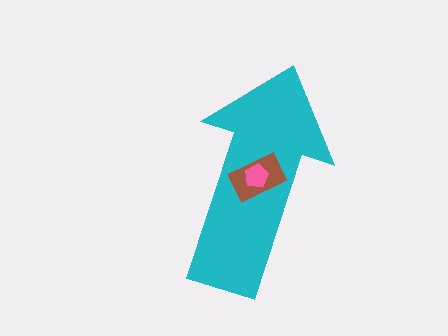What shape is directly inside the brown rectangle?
The pink pentagon.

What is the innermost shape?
The pink pentagon.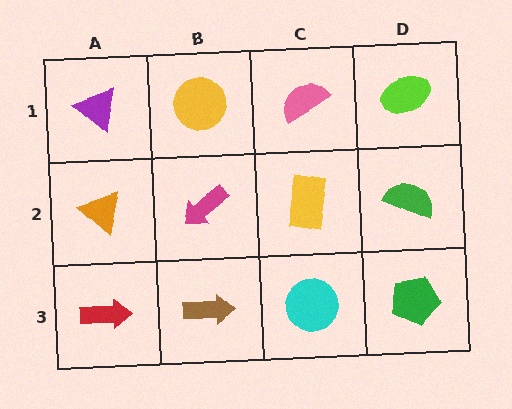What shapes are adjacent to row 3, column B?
A magenta arrow (row 2, column B), a red arrow (row 3, column A), a cyan circle (row 3, column C).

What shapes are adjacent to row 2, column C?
A pink semicircle (row 1, column C), a cyan circle (row 3, column C), a magenta arrow (row 2, column B), a green semicircle (row 2, column D).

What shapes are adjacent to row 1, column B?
A magenta arrow (row 2, column B), a purple triangle (row 1, column A), a pink semicircle (row 1, column C).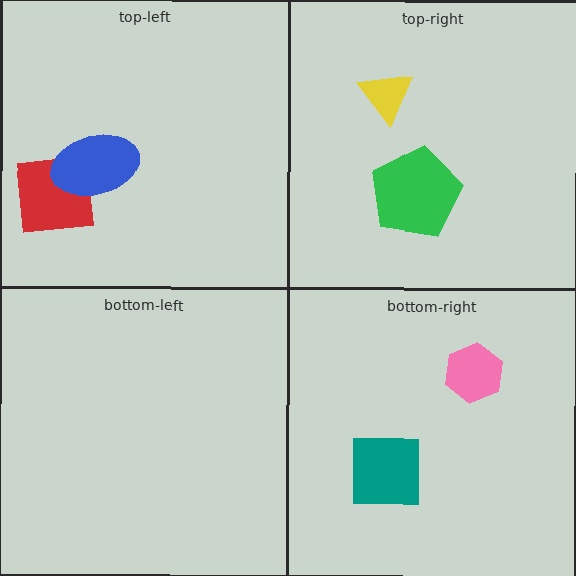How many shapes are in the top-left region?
2.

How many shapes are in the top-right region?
2.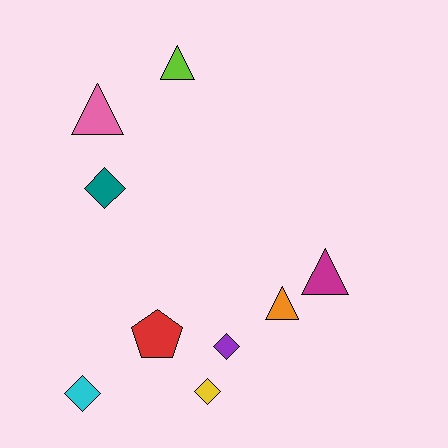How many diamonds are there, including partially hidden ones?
There are 4 diamonds.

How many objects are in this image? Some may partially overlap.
There are 9 objects.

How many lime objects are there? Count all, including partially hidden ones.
There is 1 lime object.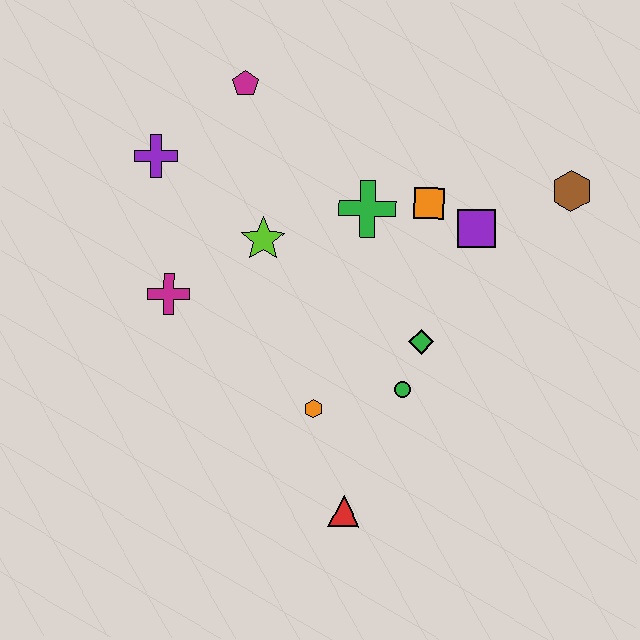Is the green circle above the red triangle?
Yes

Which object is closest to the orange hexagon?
The green circle is closest to the orange hexagon.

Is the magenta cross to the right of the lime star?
No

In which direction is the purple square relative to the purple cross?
The purple square is to the right of the purple cross.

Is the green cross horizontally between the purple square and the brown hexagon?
No